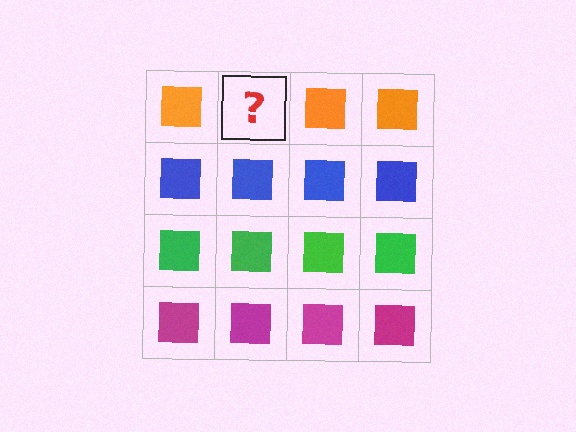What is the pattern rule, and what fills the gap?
The rule is that each row has a consistent color. The gap should be filled with an orange square.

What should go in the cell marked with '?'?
The missing cell should contain an orange square.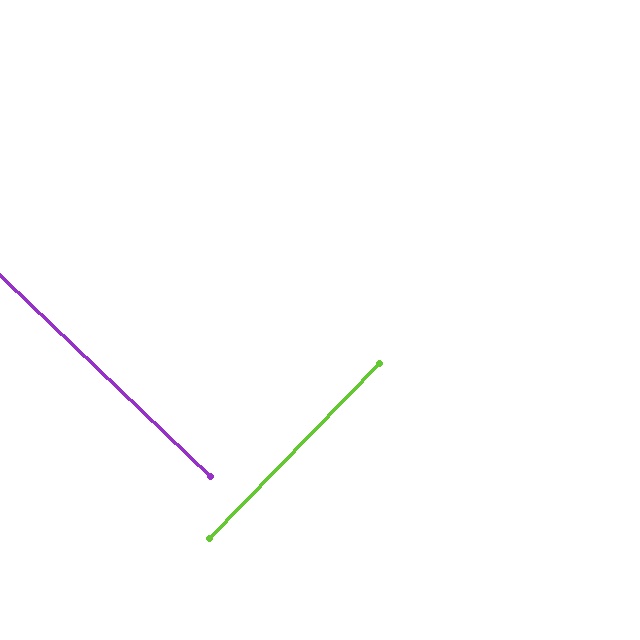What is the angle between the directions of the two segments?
Approximately 89 degrees.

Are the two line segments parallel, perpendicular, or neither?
Perpendicular — they meet at approximately 89°.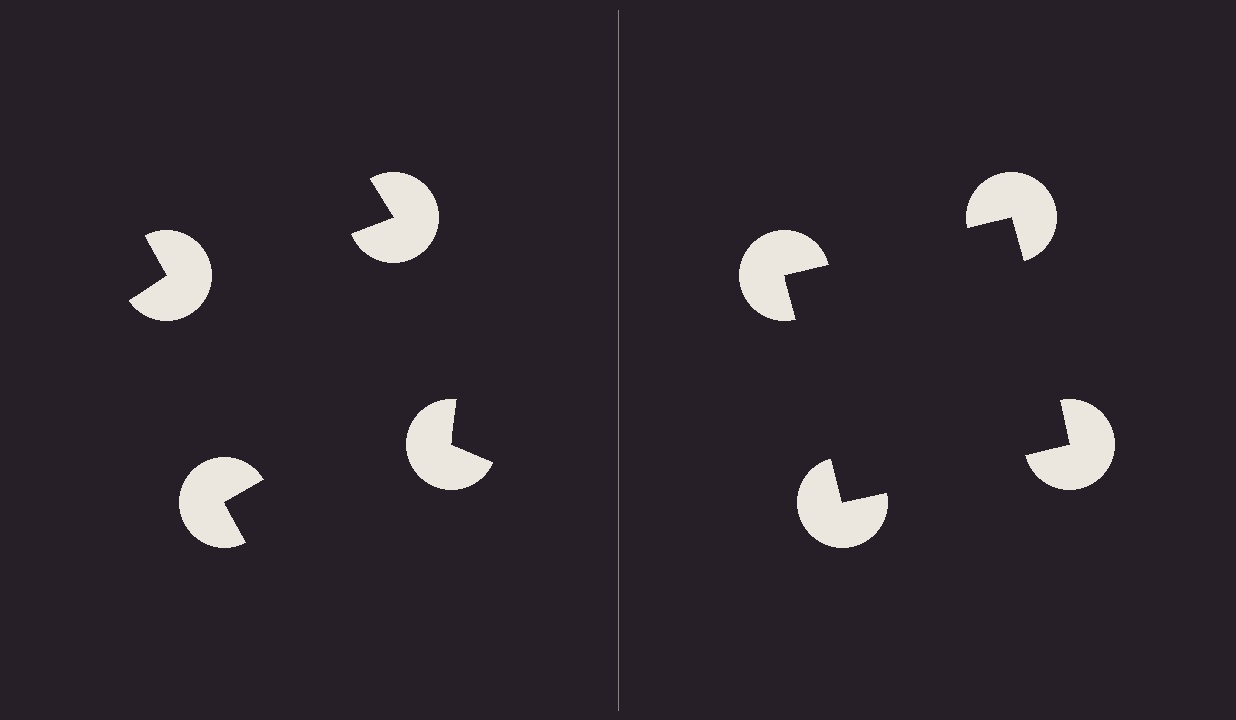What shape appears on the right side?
An illusory square.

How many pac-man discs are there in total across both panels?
8 — 4 on each side.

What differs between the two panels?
The pac-man discs are positioned identically on both sides; only the wedge orientations differ. On the right they align to a square; on the left they are misaligned.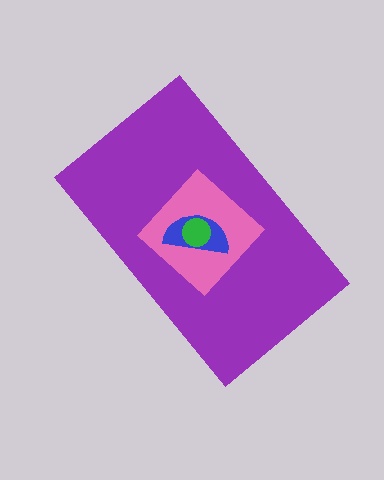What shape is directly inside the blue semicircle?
The green circle.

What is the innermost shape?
The green circle.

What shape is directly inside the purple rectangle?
The pink diamond.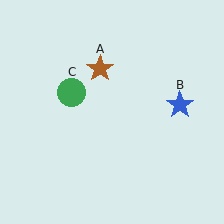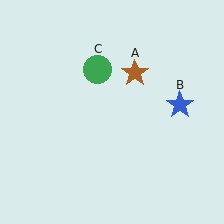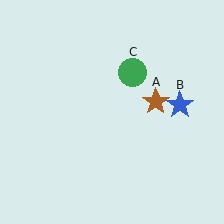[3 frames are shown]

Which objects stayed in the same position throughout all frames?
Blue star (object B) remained stationary.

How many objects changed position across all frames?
2 objects changed position: brown star (object A), green circle (object C).